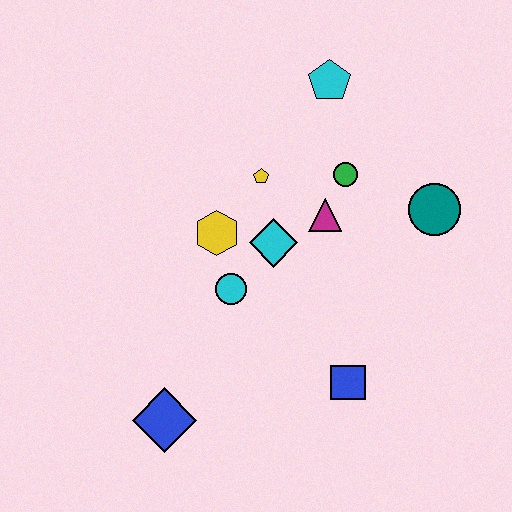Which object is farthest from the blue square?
The cyan pentagon is farthest from the blue square.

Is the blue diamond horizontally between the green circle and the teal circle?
No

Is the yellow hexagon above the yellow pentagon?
No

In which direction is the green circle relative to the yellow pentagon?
The green circle is to the right of the yellow pentagon.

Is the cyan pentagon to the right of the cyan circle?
Yes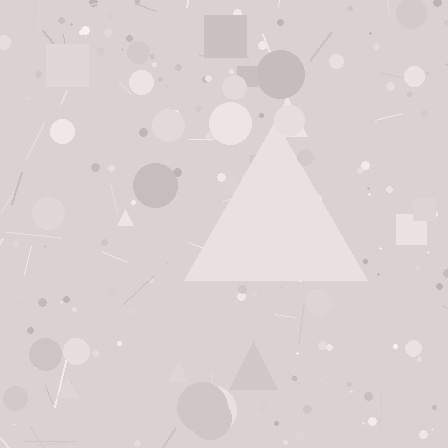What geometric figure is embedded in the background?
A triangle is embedded in the background.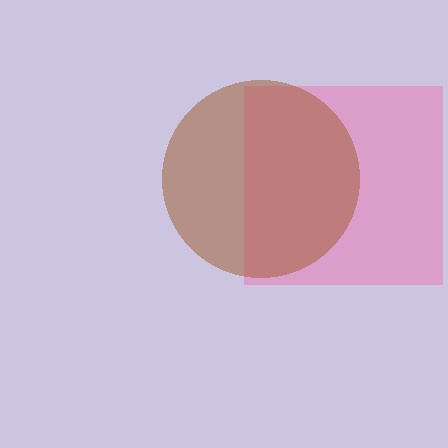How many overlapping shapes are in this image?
There are 2 overlapping shapes in the image.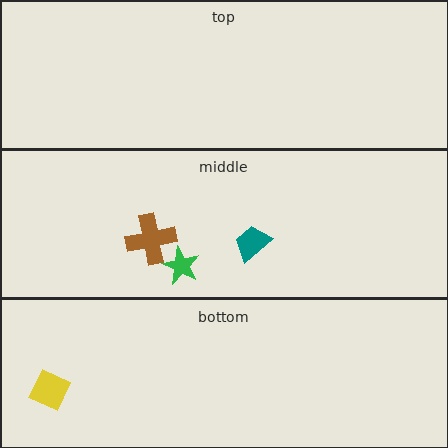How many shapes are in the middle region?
3.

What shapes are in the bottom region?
The yellow diamond.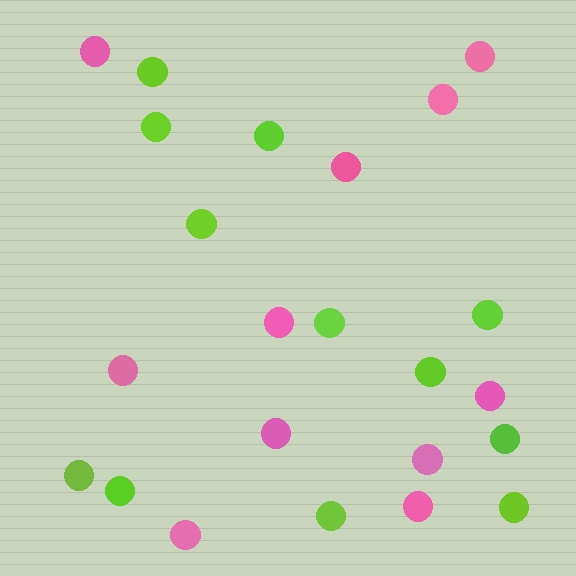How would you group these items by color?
There are 2 groups: one group of pink circles (11) and one group of lime circles (12).